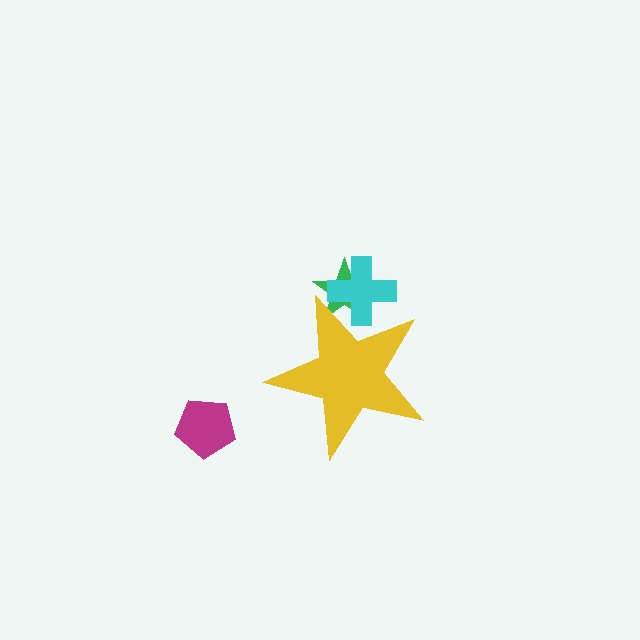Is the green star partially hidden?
Yes, the green star is partially hidden behind the yellow star.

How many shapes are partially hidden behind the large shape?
2 shapes are partially hidden.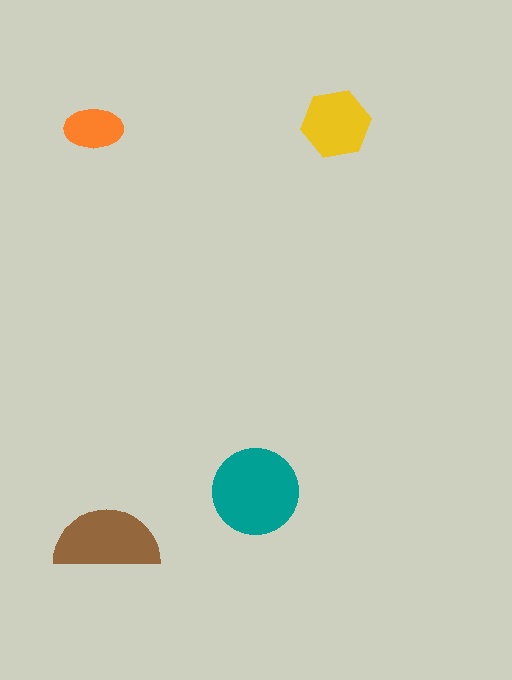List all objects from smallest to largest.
The orange ellipse, the yellow hexagon, the brown semicircle, the teal circle.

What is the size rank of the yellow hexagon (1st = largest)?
3rd.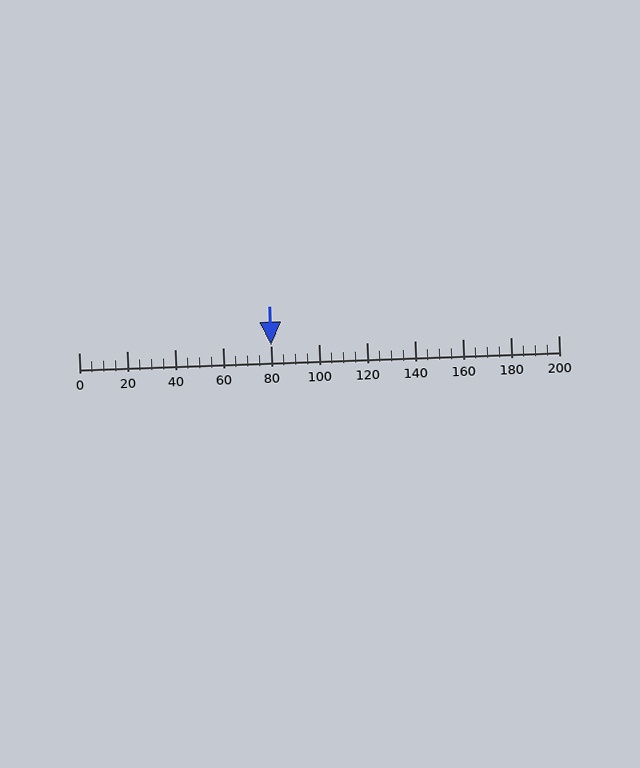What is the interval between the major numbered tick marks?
The major tick marks are spaced 20 units apart.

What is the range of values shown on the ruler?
The ruler shows values from 0 to 200.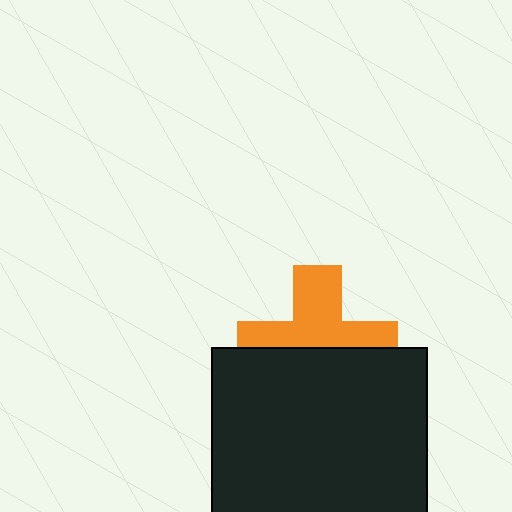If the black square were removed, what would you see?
You would see the complete orange cross.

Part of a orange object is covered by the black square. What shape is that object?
It is a cross.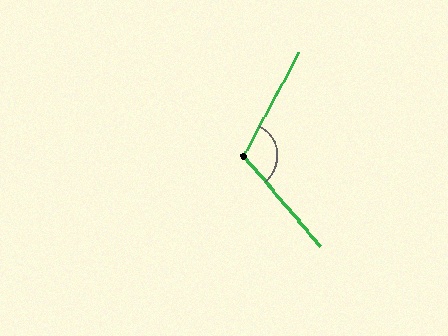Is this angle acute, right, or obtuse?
It is obtuse.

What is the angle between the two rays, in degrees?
Approximately 112 degrees.